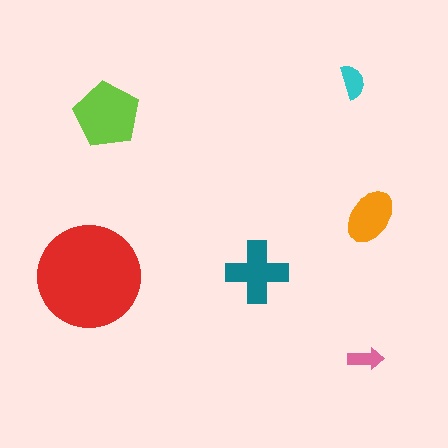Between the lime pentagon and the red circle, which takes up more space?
The red circle.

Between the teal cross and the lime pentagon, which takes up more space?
The lime pentagon.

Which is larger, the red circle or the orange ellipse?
The red circle.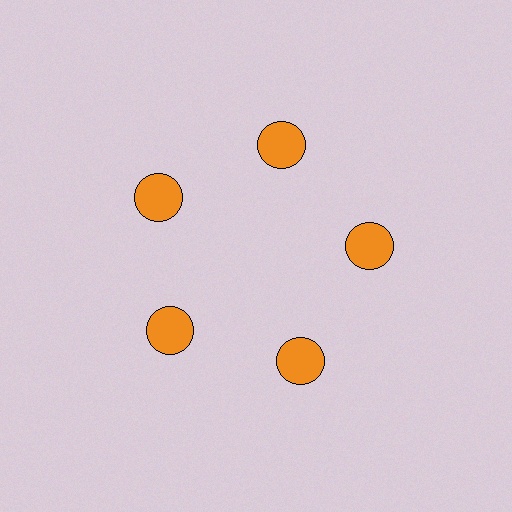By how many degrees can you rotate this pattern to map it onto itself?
The pattern maps onto itself every 72 degrees of rotation.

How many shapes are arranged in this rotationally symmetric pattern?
There are 5 shapes, arranged in 5 groups of 1.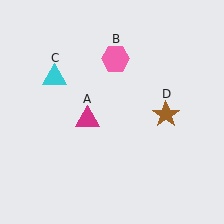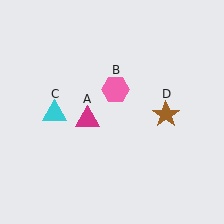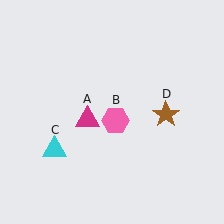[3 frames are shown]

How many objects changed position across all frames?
2 objects changed position: pink hexagon (object B), cyan triangle (object C).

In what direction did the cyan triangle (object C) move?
The cyan triangle (object C) moved down.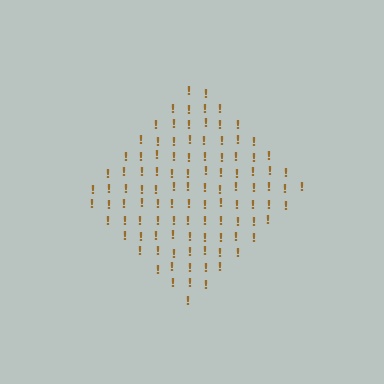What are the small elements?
The small elements are exclamation marks.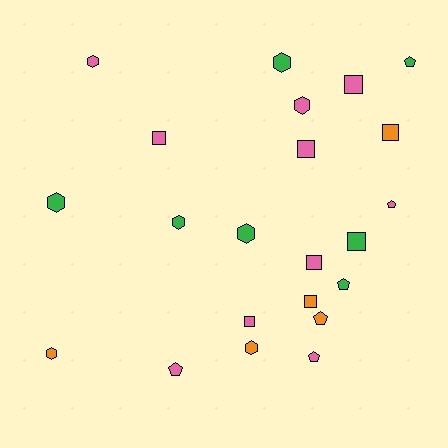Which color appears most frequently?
Pink, with 10 objects.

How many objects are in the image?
There are 22 objects.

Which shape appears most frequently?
Hexagon, with 8 objects.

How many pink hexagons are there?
There are 2 pink hexagons.